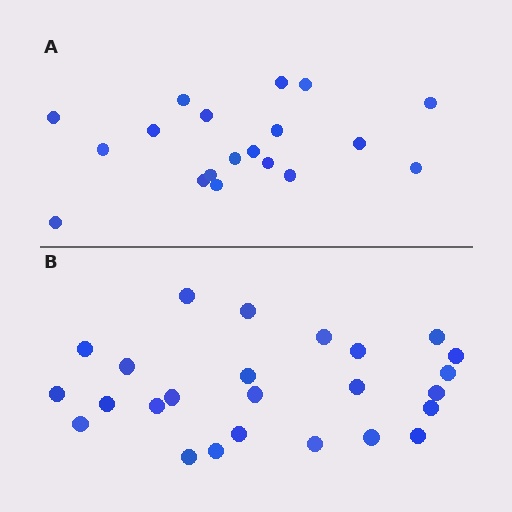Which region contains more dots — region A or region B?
Region B (the bottom region) has more dots.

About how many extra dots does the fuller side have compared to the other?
Region B has about 6 more dots than region A.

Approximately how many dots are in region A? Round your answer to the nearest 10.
About 20 dots. (The exact count is 19, which rounds to 20.)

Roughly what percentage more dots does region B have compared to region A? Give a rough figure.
About 30% more.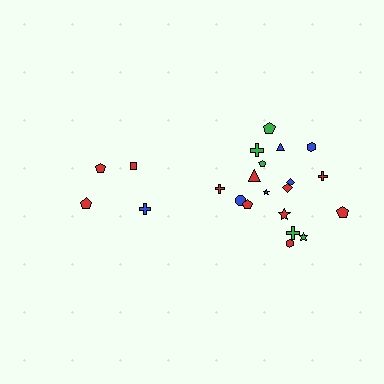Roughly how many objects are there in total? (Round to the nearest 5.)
Roughly 20 objects in total.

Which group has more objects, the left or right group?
The right group.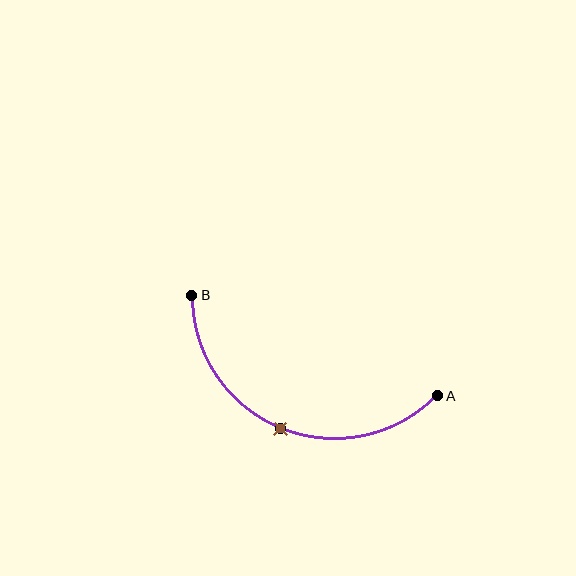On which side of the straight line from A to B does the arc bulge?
The arc bulges below the straight line connecting A and B.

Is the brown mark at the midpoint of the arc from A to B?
Yes. The brown mark lies on the arc at equal arc-length from both A and B — it is the arc midpoint.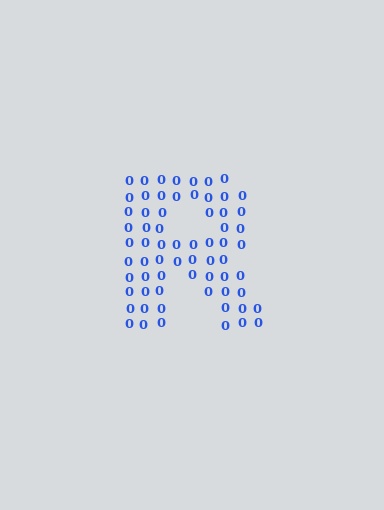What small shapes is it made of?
It is made of small digit 0's.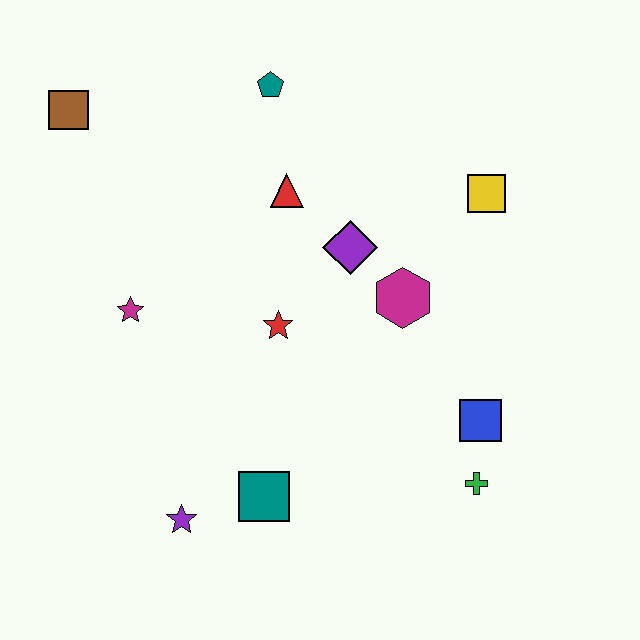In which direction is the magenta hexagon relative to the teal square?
The magenta hexagon is above the teal square.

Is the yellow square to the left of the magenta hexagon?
No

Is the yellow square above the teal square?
Yes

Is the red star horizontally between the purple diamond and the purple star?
Yes